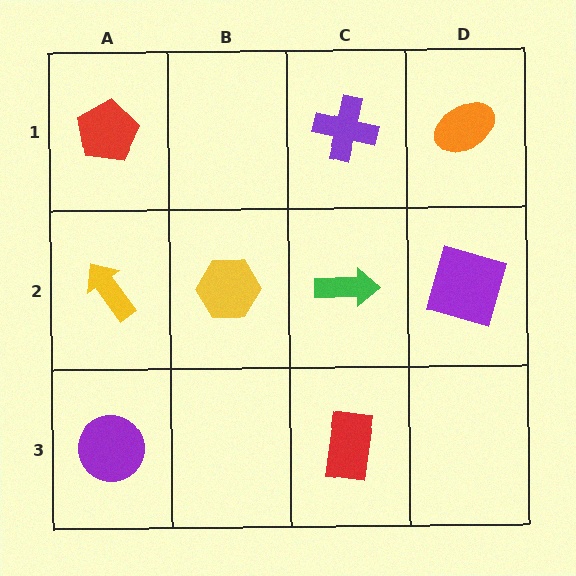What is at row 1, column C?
A purple cross.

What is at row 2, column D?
A purple square.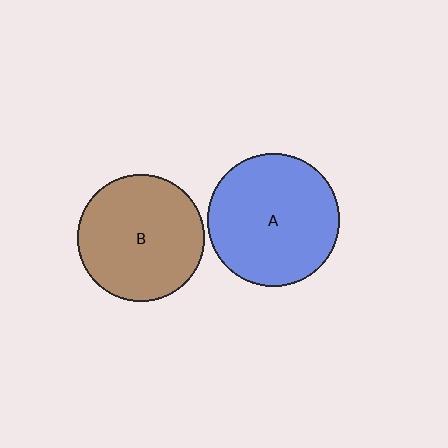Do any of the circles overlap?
No, none of the circles overlap.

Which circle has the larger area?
Circle A (blue).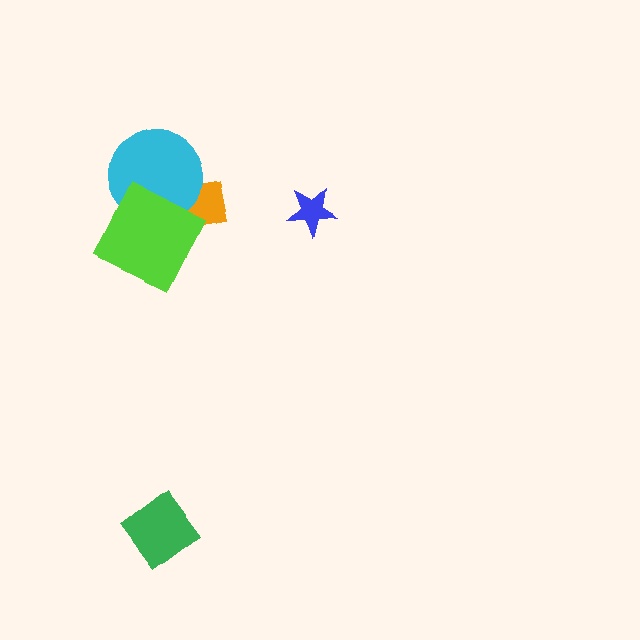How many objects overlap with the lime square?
2 objects overlap with the lime square.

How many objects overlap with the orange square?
2 objects overlap with the orange square.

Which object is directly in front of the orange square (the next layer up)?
The cyan circle is directly in front of the orange square.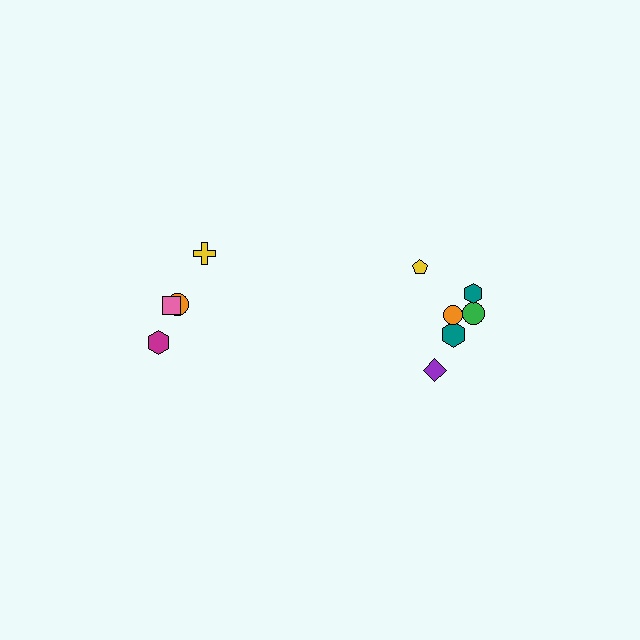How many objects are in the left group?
There are 4 objects.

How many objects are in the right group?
There are 6 objects.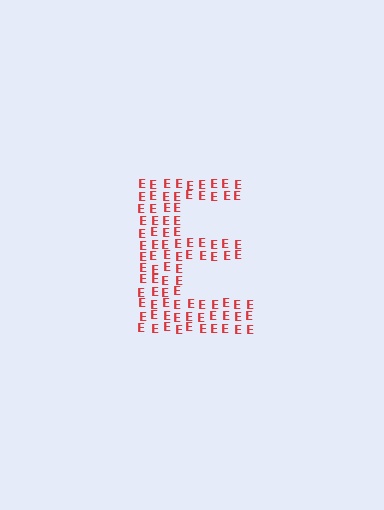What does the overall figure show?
The overall figure shows the letter E.